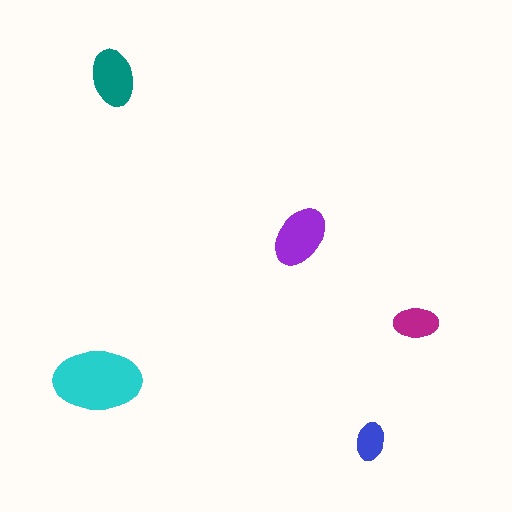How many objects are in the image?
There are 5 objects in the image.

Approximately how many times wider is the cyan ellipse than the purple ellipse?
About 1.5 times wider.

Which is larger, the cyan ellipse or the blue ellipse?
The cyan one.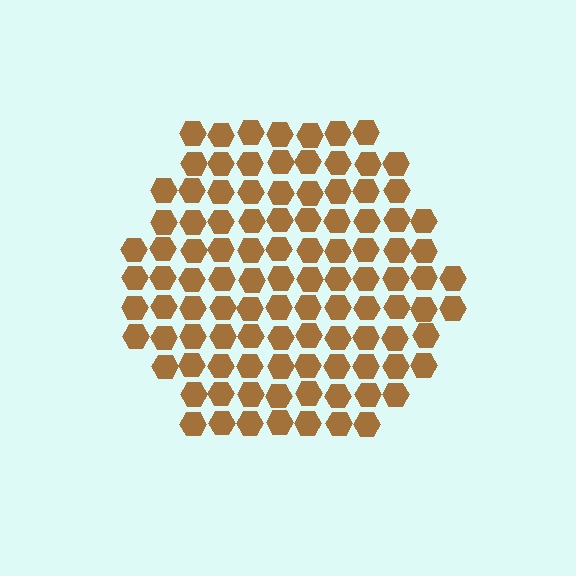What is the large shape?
The large shape is a hexagon.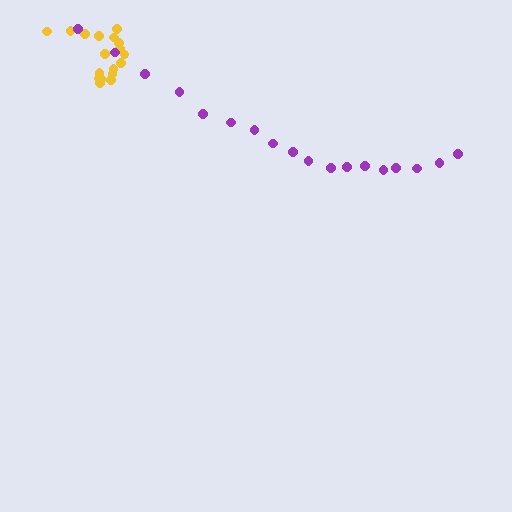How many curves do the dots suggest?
There are 2 distinct paths.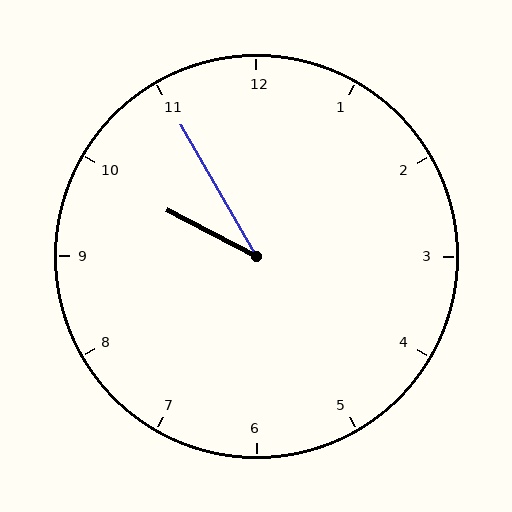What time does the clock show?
9:55.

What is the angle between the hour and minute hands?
Approximately 32 degrees.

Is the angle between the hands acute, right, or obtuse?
It is acute.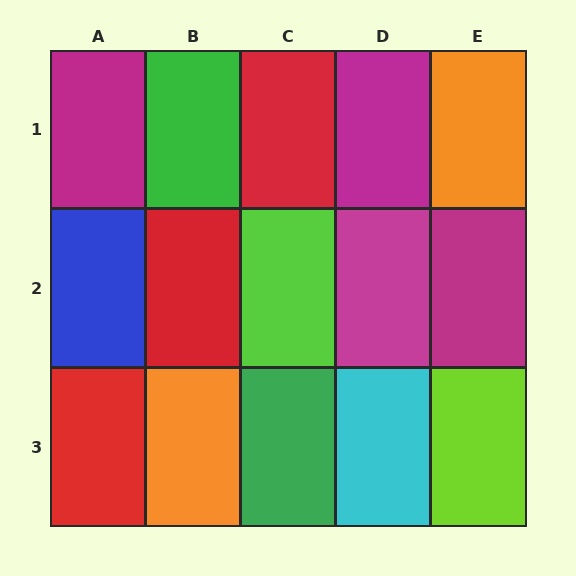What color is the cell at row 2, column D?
Magenta.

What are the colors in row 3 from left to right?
Red, orange, green, cyan, lime.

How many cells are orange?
2 cells are orange.